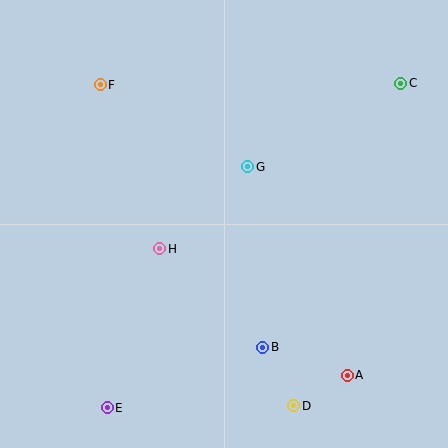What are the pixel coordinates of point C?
Point C is at (401, 83).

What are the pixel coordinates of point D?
Point D is at (294, 406).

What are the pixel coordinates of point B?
Point B is at (263, 347).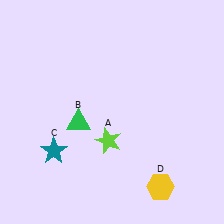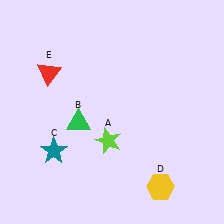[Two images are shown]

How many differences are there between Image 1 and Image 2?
There is 1 difference between the two images.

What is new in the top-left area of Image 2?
A red triangle (E) was added in the top-left area of Image 2.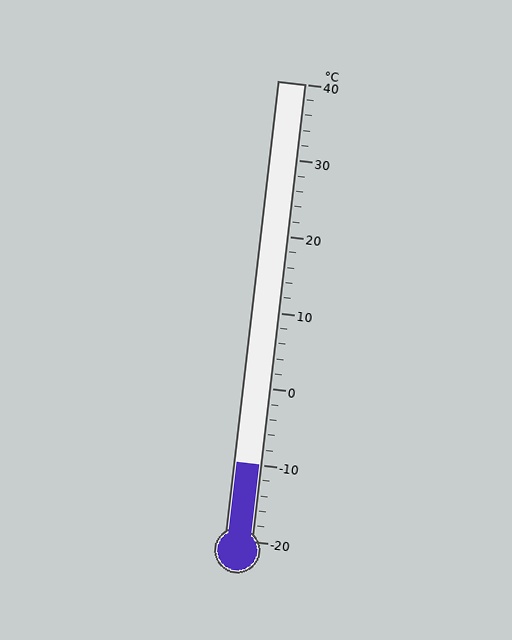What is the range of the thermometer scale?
The thermometer scale ranges from -20°C to 40°C.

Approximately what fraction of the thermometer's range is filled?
The thermometer is filled to approximately 15% of its range.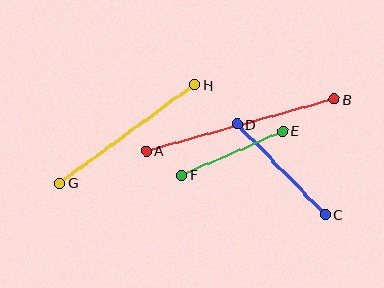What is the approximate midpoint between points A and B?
The midpoint is at approximately (240, 125) pixels.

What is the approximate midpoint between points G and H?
The midpoint is at approximately (127, 134) pixels.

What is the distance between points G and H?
The distance is approximately 167 pixels.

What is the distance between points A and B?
The distance is approximately 195 pixels.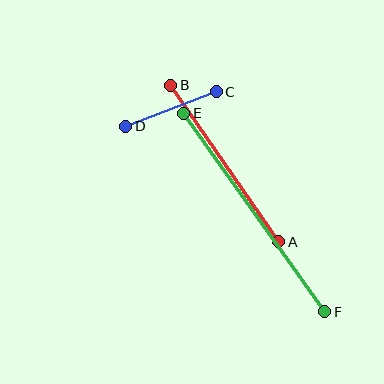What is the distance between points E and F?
The distance is approximately 243 pixels.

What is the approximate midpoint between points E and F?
The midpoint is at approximately (254, 212) pixels.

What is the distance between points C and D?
The distance is approximately 97 pixels.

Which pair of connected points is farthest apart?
Points E and F are farthest apart.